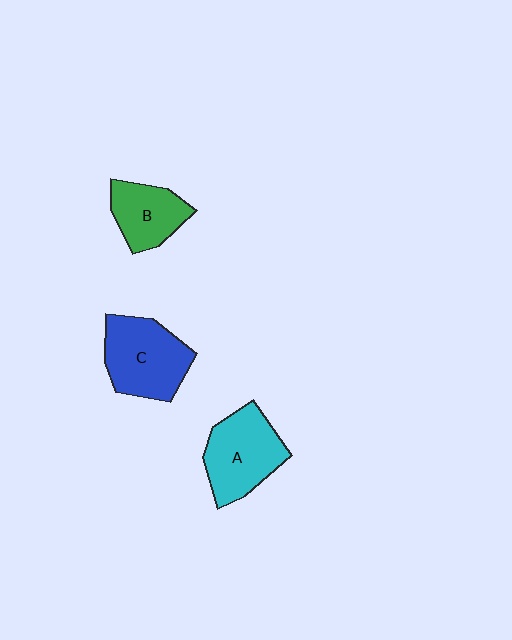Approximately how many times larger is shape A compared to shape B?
Approximately 1.4 times.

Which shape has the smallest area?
Shape B (green).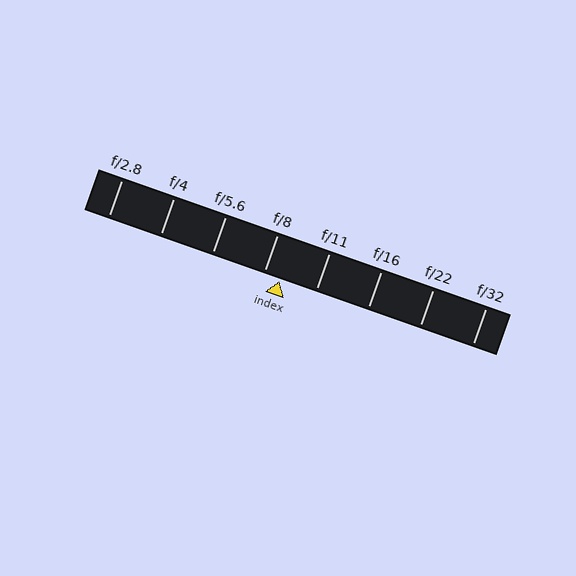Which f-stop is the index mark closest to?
The index mark is closest to f/8.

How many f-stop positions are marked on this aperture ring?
There are 8 f-stop positions marked.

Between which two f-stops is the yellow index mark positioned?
The index mark is between f/8 and f/11.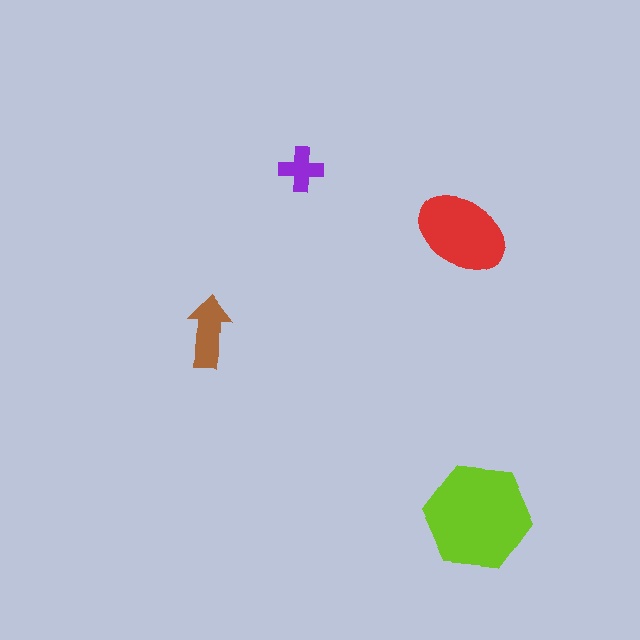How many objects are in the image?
There are 4 objects in the image.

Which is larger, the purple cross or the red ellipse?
The red ellipse.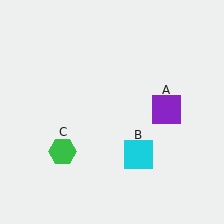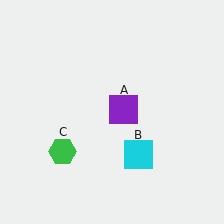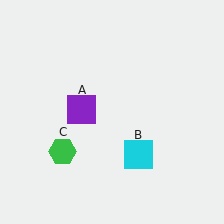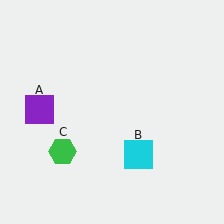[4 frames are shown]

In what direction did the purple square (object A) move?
The purple square (object A) moved left.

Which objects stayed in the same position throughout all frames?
Cyan square (object B) and green hexagon (object C) remained stationary.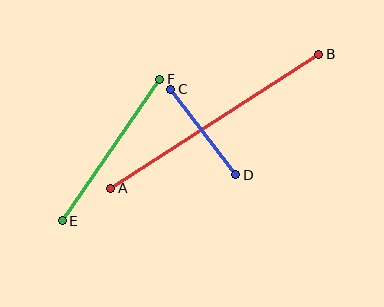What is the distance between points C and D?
The distance is approximately 107 pixels.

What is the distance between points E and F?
The distance is approximately 172 pixels.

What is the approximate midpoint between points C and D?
The midpoint is at approximately (203, 132) pixels.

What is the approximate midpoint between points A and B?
The midpoint is at approximately (215, 121) pixels.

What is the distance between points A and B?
The distance is approximately 248 pixels.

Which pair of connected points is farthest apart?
Points A and B are farthest apart.